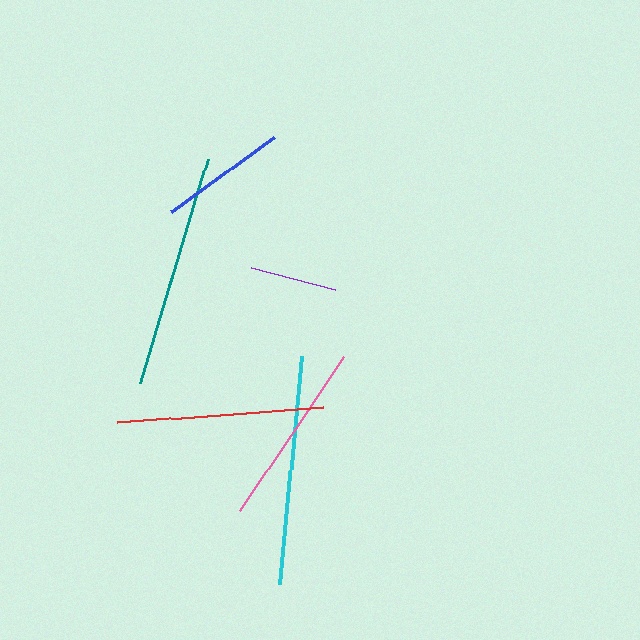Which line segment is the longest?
The teal line is the longest at approximately 235 pixels.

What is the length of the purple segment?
The purple segment is approximately 86 pixels long.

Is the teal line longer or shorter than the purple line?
The teal line is longer than the purple line.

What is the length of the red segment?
The red segment is approximately 206 pixels long.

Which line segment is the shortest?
The purple line is the shortest at approximately 86 pixels.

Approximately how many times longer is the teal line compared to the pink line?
The teal line is approximately 1.3 times the length of the pink line.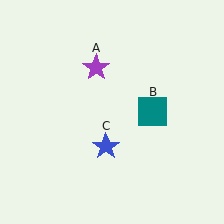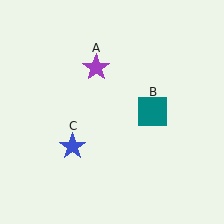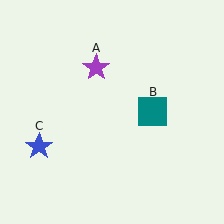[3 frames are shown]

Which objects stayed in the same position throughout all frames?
Purple star (object A) and teal square (object B) remained stationary.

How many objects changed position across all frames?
1 object changed position: blue star (object C).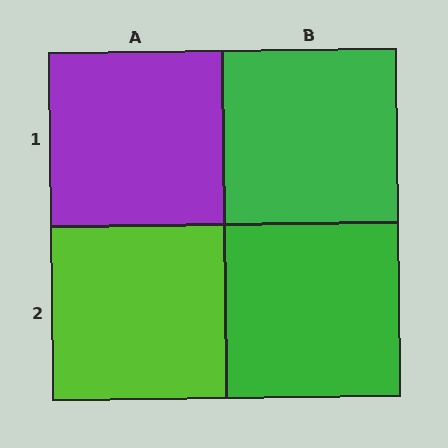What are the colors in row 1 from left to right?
Purple, green.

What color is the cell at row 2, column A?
Lime.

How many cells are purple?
1 cell is purple.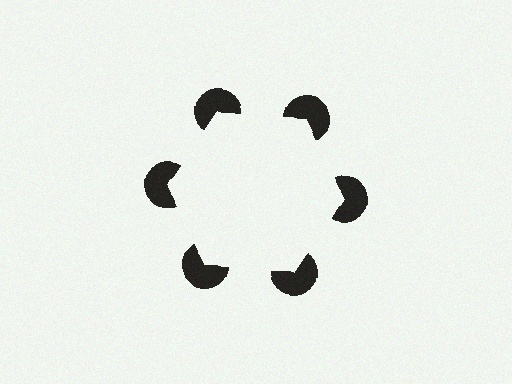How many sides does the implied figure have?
6 sides.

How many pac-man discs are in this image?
There are 6 — one at each vertex of the illusory hexagon.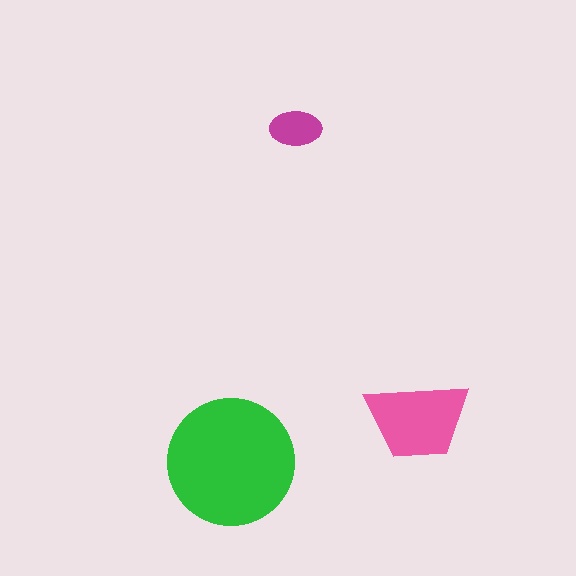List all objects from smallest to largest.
The magenta ellipse, the pink trapezoid, the green circle.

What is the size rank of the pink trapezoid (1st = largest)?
2nd.